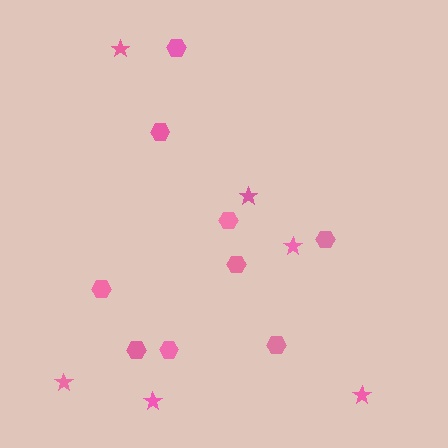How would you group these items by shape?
There are 2 groups: one group of hexagons (9) and one group of stars (6).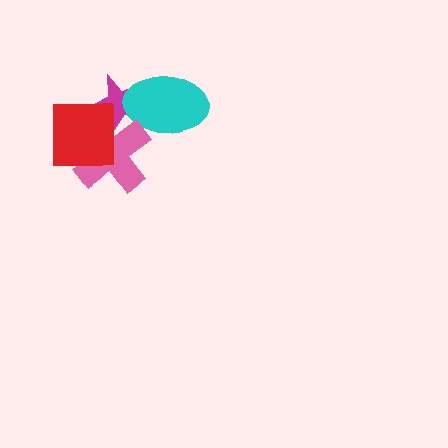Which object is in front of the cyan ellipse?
The pink cross is in front of the cyan ellipse.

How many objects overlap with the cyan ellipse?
2 objects overlap with the cyan ellipse.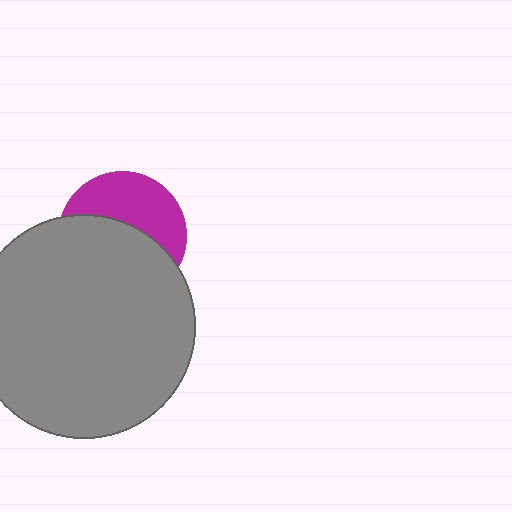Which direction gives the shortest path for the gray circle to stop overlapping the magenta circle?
Moving down gives the shortest separation.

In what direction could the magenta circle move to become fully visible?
The magenta circle could move up. That would shift it out from behind the gray circle entirely.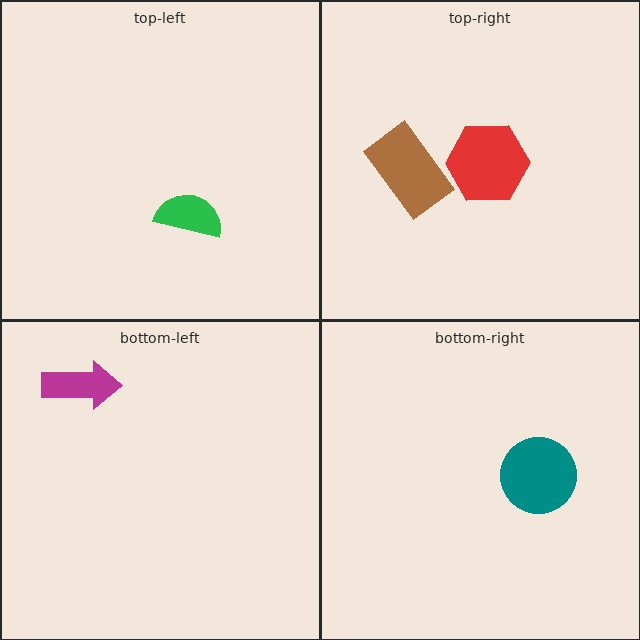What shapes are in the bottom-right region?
The teal circle.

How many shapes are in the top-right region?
2.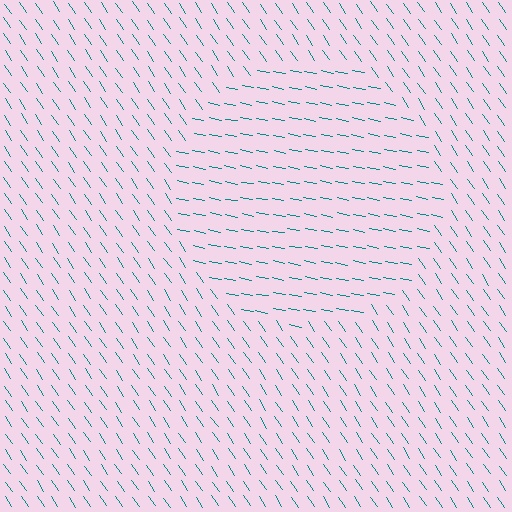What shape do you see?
I see a circle.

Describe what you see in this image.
The image is filled with small teal line segments. A circle region in the image has lines oriented differently from the surrounding lines, creating a visible texture boundary.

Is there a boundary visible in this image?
Yes, there is a texture boundary formed by a change in line orientation.